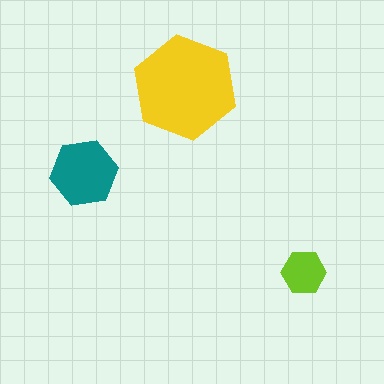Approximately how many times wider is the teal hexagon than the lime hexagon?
About 1.5 times wider.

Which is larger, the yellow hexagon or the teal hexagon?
The yellow one.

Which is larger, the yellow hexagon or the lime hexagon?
The yellow one.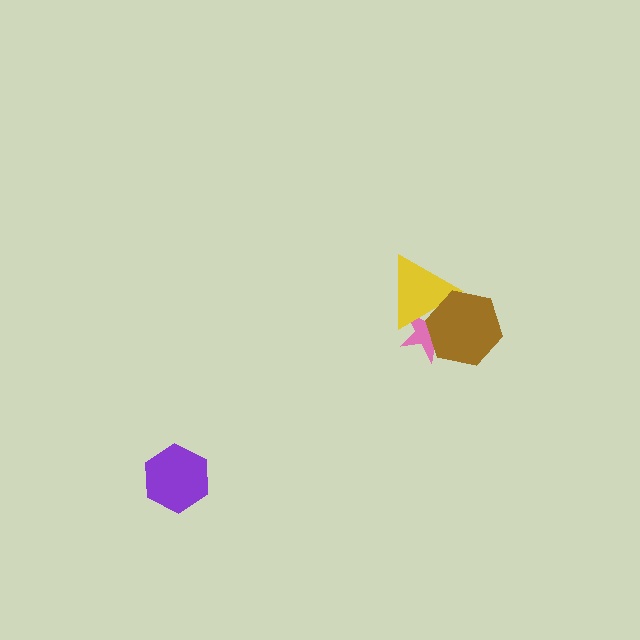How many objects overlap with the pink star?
2 objects overlap with the pink star.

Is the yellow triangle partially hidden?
Yes, it is partially covered by another shape.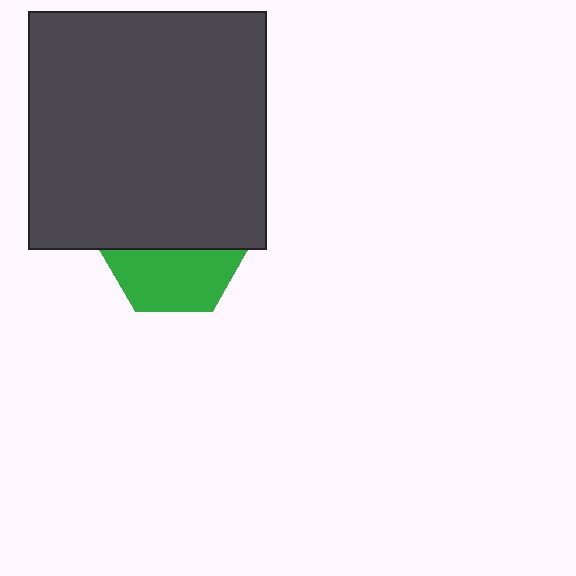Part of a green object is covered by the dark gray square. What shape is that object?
It is a hexagon.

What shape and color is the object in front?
The object in front is a dark gray square.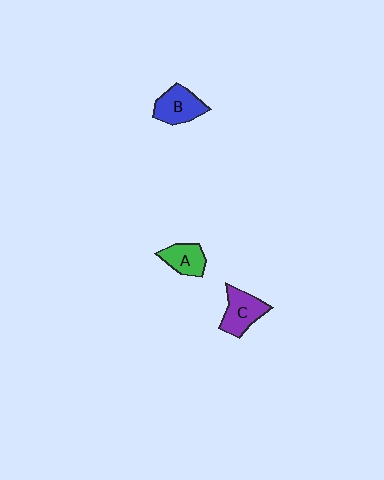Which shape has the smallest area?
Shape A (green).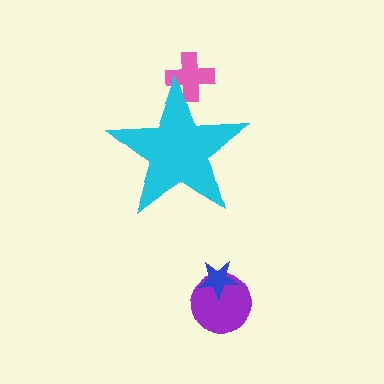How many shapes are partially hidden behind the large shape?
1 shape is partially hidden.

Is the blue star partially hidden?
No, the blue star is fully visible.